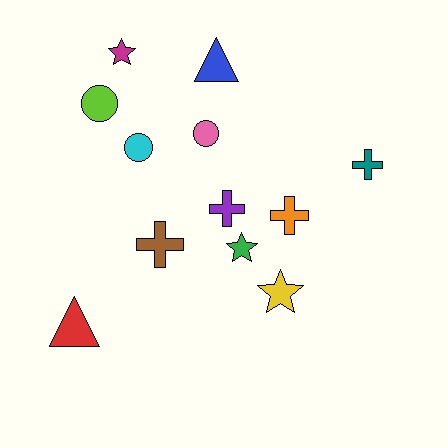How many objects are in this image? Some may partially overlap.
There are 12 objects.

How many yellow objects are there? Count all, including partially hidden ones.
There is 1 yellow object.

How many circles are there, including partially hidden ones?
There are 3 circles.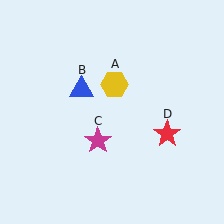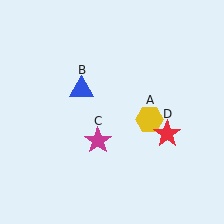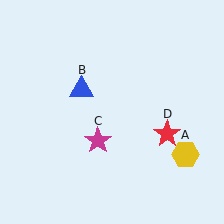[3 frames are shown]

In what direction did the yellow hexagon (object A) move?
The yellow hexagon (object A) moved down and to the right.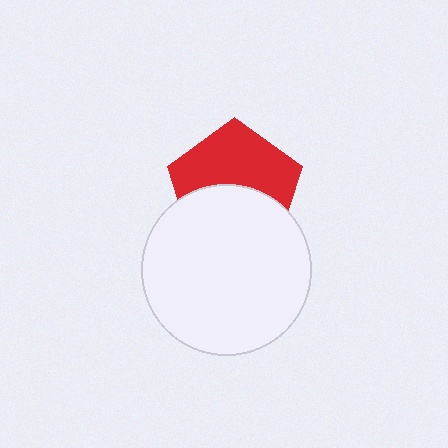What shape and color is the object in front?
The object in front is a white circle.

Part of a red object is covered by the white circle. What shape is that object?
It is a pentagon.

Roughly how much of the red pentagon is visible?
About half of it is visible (roughly 53%).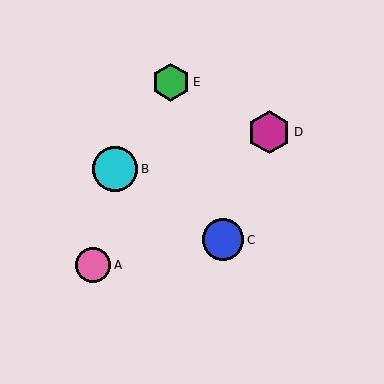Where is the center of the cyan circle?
The center of the cyan circle is at (115, 169).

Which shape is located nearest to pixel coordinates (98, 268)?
The pink circle (labeled A) at (93, 265) is nearest to that location.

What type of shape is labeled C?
Shape C is a blue circle.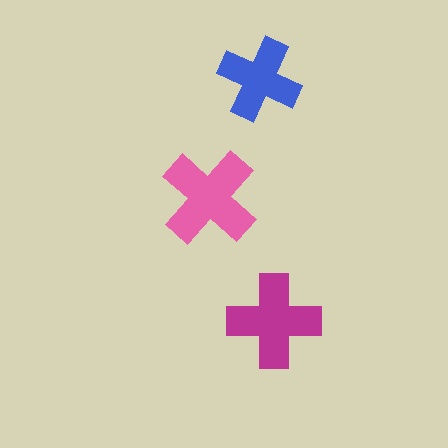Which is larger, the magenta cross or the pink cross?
The pink one.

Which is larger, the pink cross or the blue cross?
The pink one.